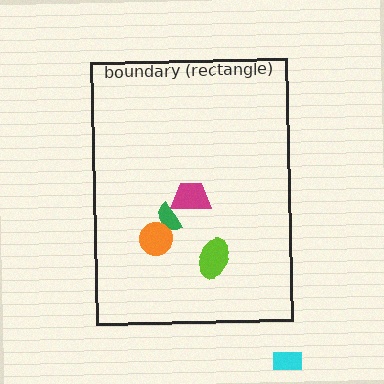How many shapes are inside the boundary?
4 inside, 1 outside.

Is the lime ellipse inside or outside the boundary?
Inside.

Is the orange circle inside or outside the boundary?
Inside.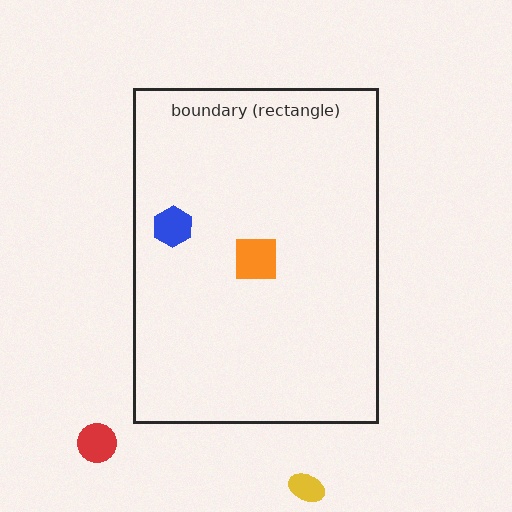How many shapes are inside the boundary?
2 inside, 2 outside.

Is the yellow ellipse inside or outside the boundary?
Outside.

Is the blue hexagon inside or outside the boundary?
Inside.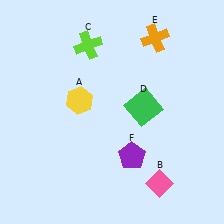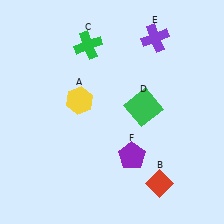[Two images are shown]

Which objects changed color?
B changed from pink to red. C changed from lime to green. E changed from orange to purple.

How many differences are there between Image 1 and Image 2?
There are 3 differences between the two images.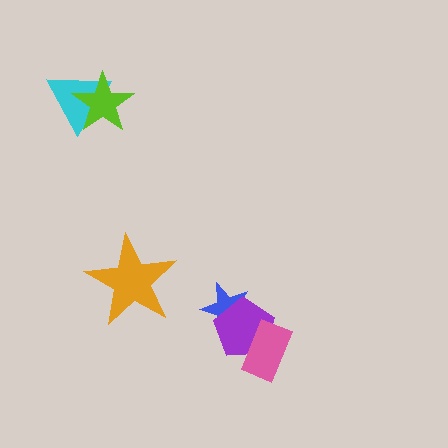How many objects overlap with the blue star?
1 object overlaps with the blue star.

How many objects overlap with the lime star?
1 object overlaps with the lime star.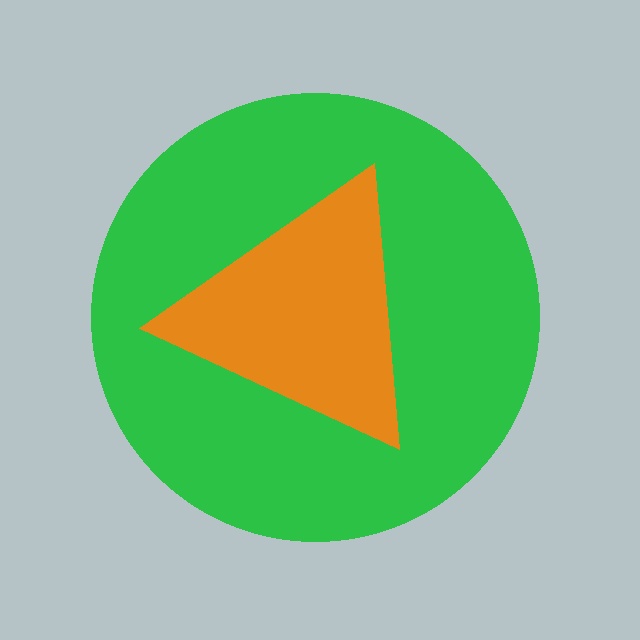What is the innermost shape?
The orange triangle.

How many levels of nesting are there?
2.